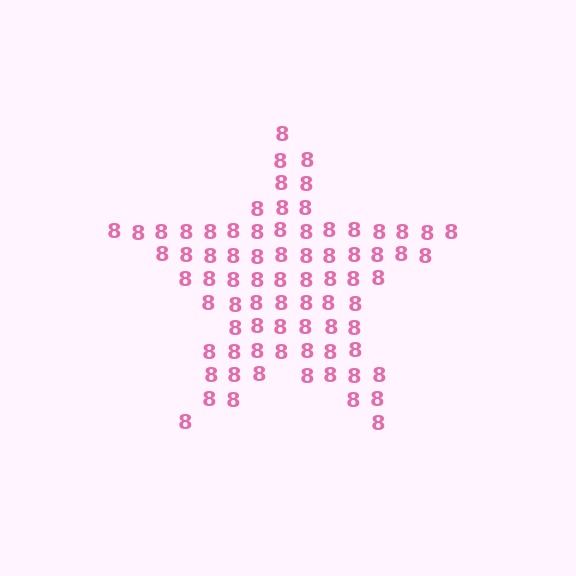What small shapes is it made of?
It is made of small digit 8's.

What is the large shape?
The large shape is a star.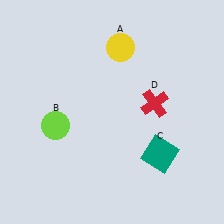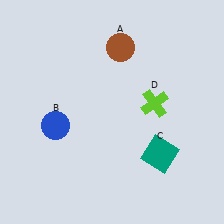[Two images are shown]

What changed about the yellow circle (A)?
In Image 1, A is yellow. In Image 2, it changed to brown.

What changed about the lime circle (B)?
In Image 1, B is lime. In Image 2, it changed to blue.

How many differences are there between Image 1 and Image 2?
There are 3 differences between the two images.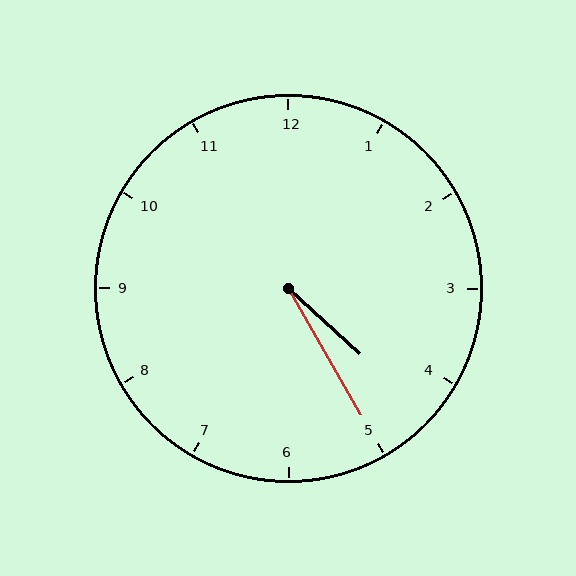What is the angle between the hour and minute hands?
Approximately 18 degrees.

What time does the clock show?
4:25.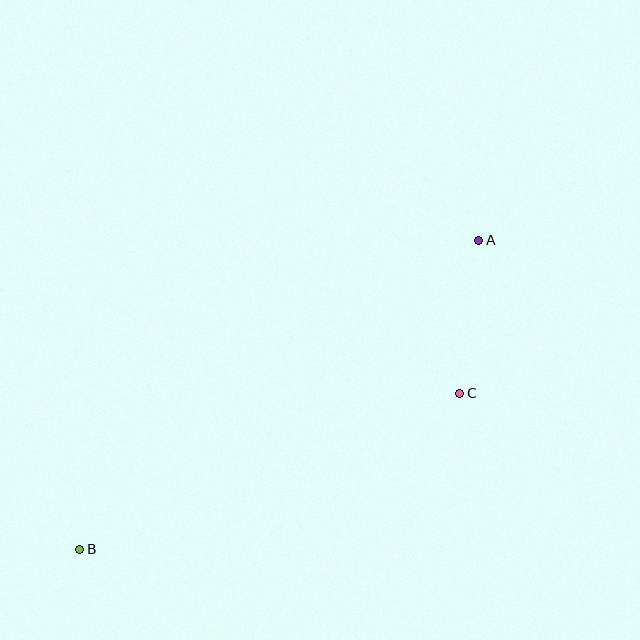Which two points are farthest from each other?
Points A and B are farthest from each other.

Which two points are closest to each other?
Points A and C are closest to each other.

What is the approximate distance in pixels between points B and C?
The distance between B and C is approximately 411 pixels.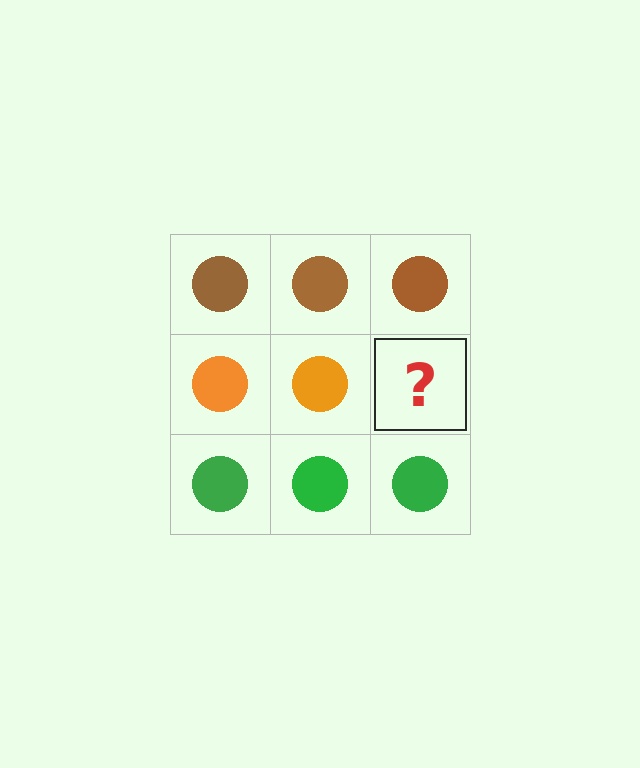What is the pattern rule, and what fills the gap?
The rule is that each row has a consistent color. The gap should be filled with an orange circle.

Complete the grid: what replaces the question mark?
The question mark should be replaced with an orange circle.